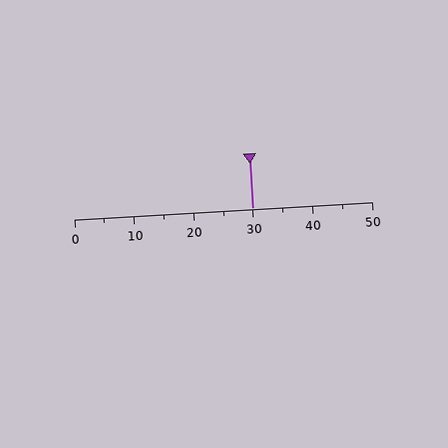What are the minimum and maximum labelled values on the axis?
The axis runs from 0 to 50.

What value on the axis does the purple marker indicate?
The marker indicates approximately 30.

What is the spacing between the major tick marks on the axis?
The major ticks are spaced 10 apart.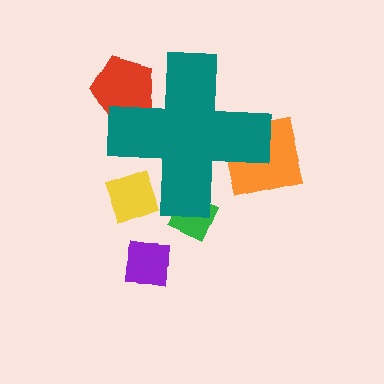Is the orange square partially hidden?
Yes, the orange square is partially hidden behind the teal cross.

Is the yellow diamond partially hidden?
Yes, the yellow diamond is partially hidden behind the teal cross.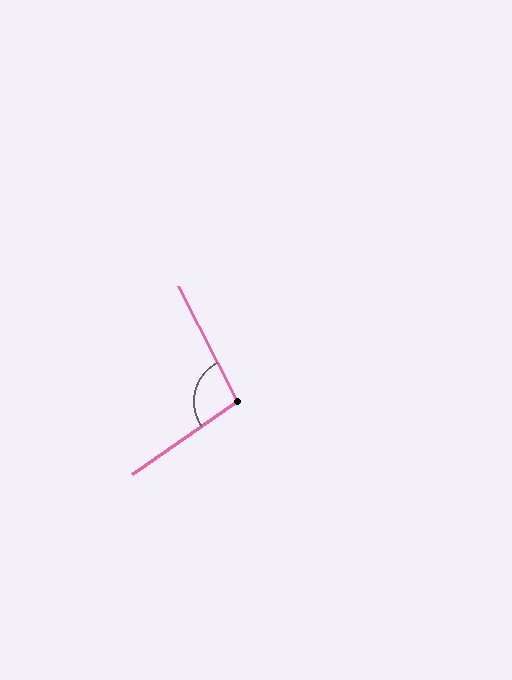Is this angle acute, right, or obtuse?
It is obtuse.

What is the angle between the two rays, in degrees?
Approximately 97 degrees.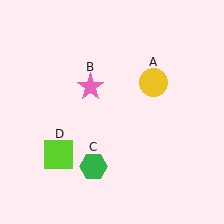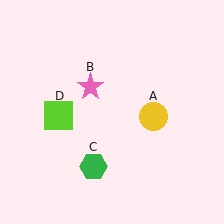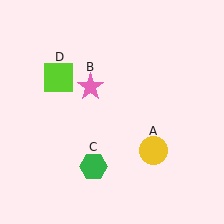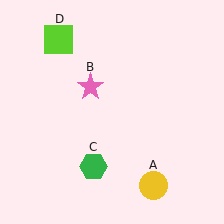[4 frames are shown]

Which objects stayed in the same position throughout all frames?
Pink star (object B) and green hexagon (object C) remained stationary.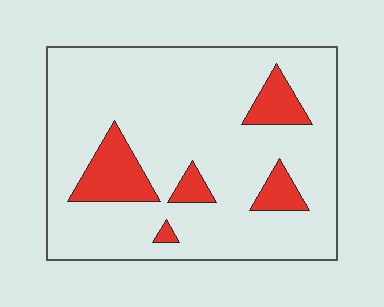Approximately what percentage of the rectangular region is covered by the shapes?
Approximately 15%.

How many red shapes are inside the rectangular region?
5.